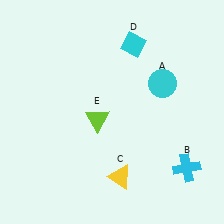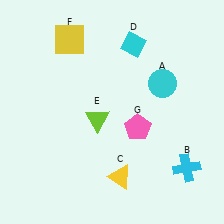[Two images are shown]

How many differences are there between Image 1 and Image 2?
There are 2 differences between the two images.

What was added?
A yellow square (F), a pink pentagon (G) were added in Image 2.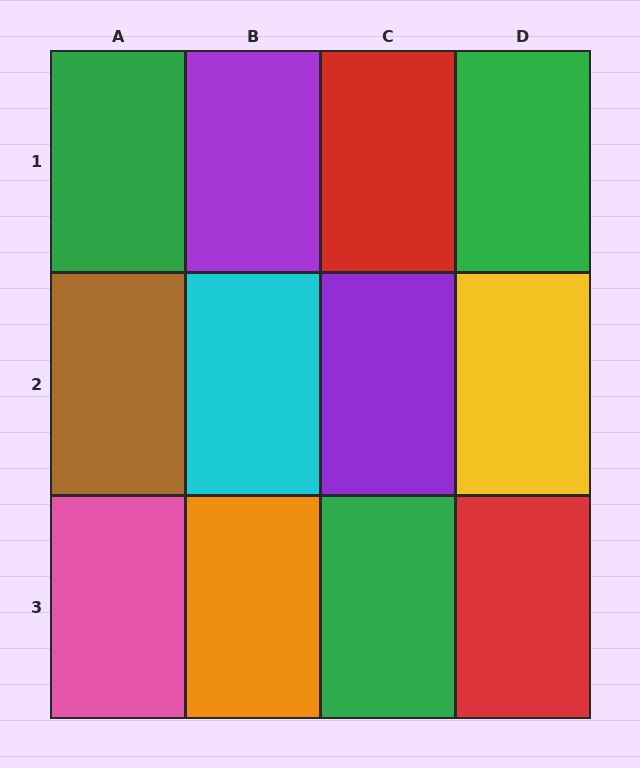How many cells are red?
2 cells are red.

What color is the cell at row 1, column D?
Green.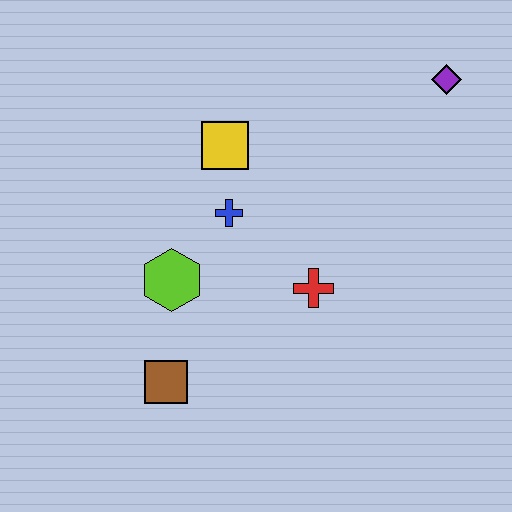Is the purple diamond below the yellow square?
No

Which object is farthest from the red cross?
The purple diamond is farthest from the red cross.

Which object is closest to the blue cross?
The yellow square is closest to the blue cross.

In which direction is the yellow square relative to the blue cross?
The yellow square is above the blue cross.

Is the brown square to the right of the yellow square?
No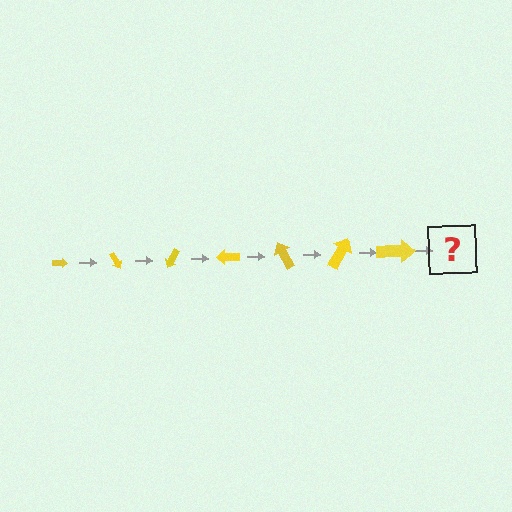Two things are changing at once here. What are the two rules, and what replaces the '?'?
The two rules are that the arrow grows larger each step and it rotates 60 degrees each step. The '?' should be an arrow, larger than the previous one and rotated 420 degrees from the start.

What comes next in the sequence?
The next element should be an arrow, larger than the previous one and rotated 420 degrees from the start.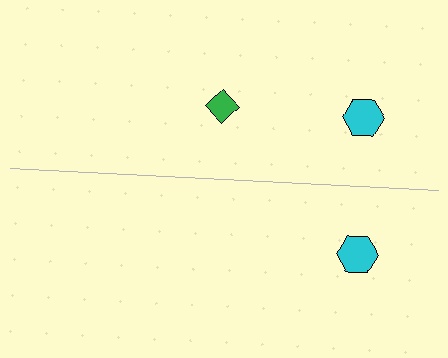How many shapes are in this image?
There are 3 shapes in this image.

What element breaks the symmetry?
A green diamond is missing from the bottom side.